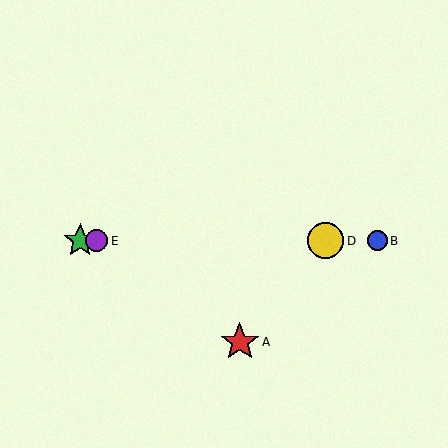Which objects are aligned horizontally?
Objects B, C, D, E are aligned horizontally.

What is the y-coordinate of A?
Object A is at y≈342.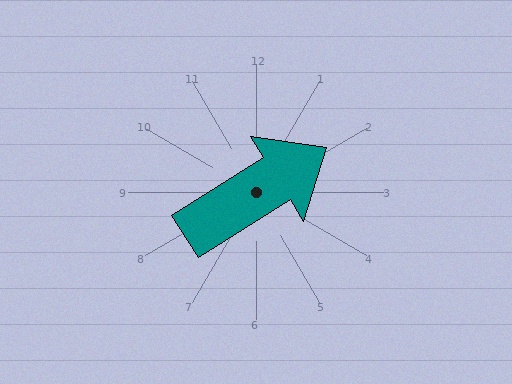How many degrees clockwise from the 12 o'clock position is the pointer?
Approximately 58 degrees.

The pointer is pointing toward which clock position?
Roughly 2 o'clock.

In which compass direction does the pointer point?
Northeast.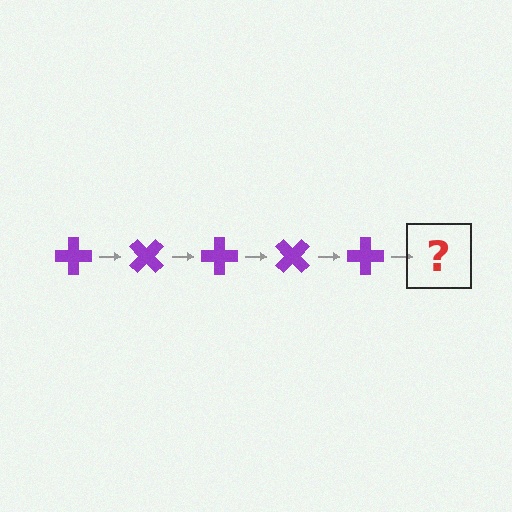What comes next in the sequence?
The next element should be a purple cross rotated 225 degrees.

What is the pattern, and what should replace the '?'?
The pattern is that the cross rotates 45 degrees each step. The '?' should be a purple cross rotated 225 degrees.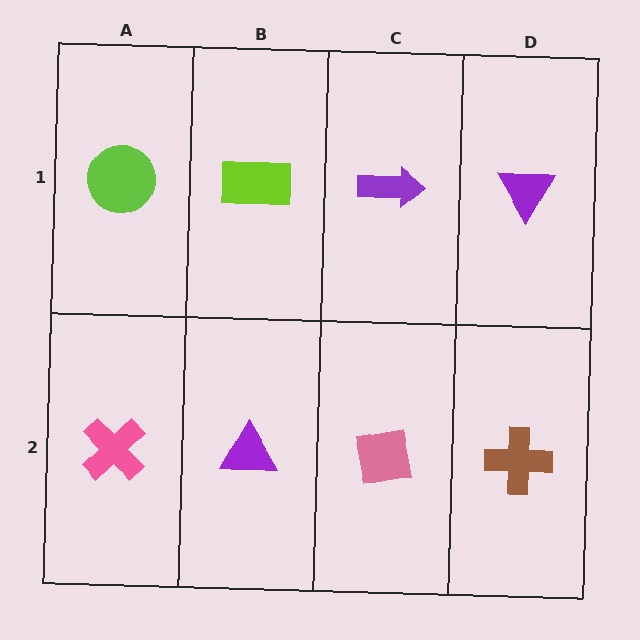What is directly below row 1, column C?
A pink square.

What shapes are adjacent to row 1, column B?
A purple triangle (row 2, column B), a lime circle (row 1, column A), a purple arrow (row 1, column C).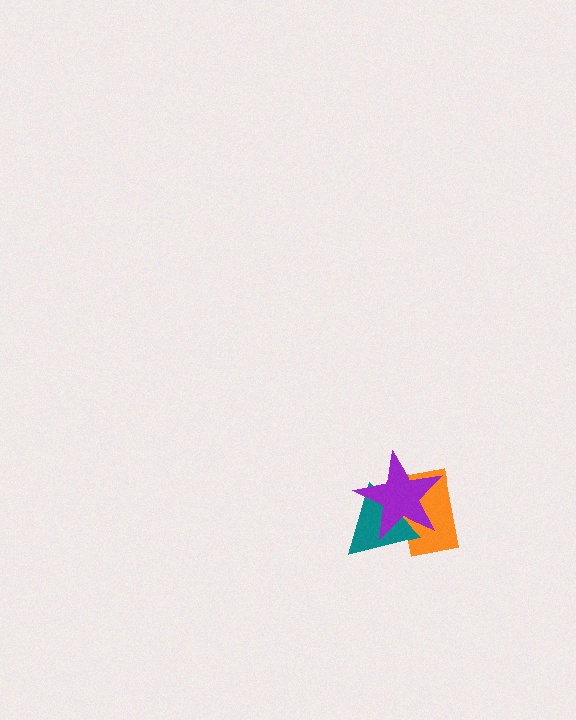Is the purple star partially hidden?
No, no other shape covers it.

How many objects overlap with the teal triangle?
2 objects overlap with the teal triangle.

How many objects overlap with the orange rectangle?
2 objects overlap with the orange rectangle.